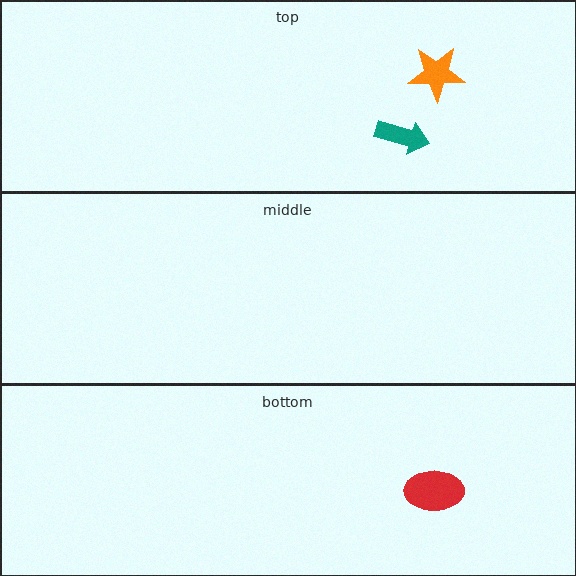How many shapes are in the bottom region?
1.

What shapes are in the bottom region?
The red ellipse.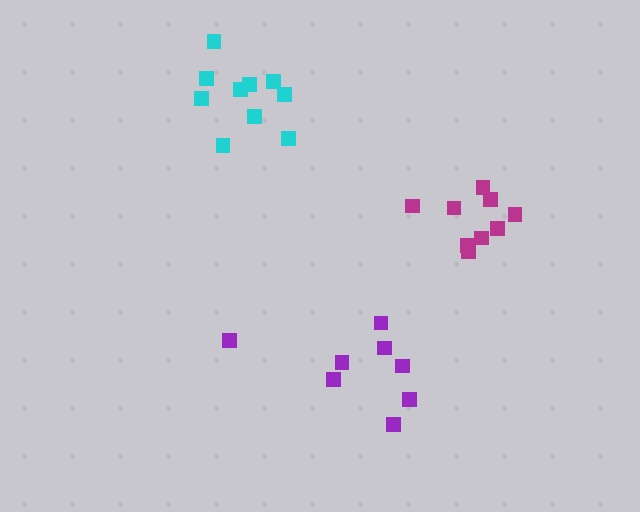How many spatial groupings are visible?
There are 3 spatial groupings.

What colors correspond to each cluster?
The clusters are colored: cyan, purple, magenta.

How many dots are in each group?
Group 1: 10 dots, Group 2: 8 dots, Group 3: 9 dots (27 total).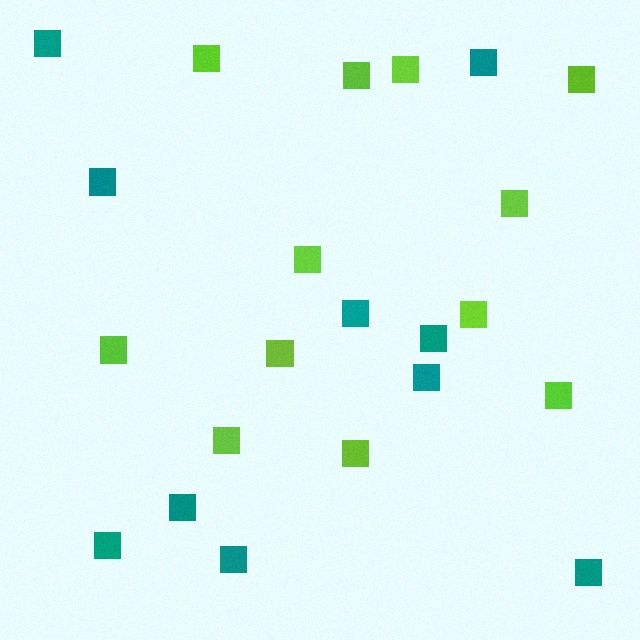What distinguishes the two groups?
There are 2 groups: one group of teal squares (10) and one group of lime squares (12).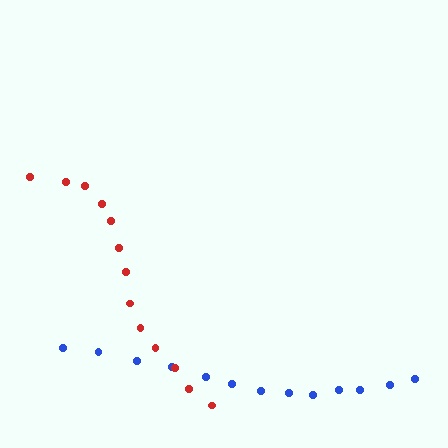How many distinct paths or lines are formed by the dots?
There are 2 distinct paths.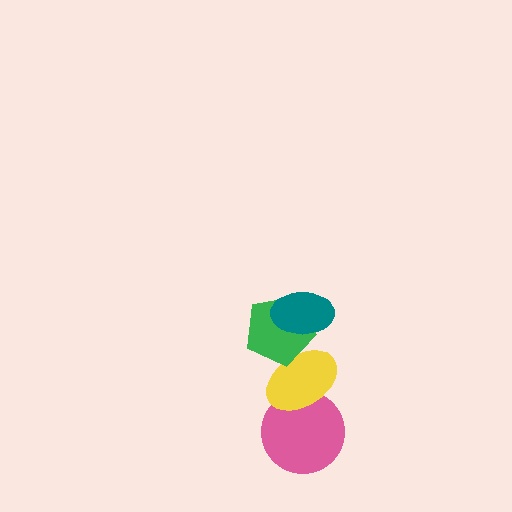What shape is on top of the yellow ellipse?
The green pentagon is on top of the yellow ellipse.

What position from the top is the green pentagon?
The green pentagon is 2nd from the top.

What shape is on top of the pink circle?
The yellow ellipse is on top of the pink circle.